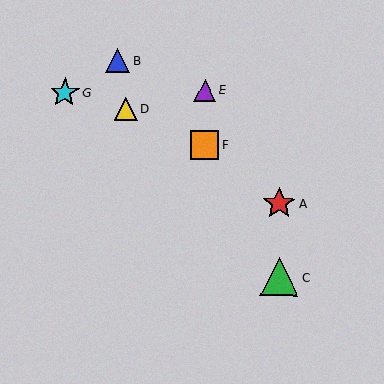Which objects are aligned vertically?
Objects E, F are aligned vertically.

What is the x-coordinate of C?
Object C is at x≈279.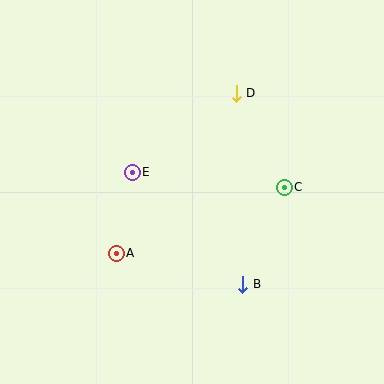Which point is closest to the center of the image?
Point E at (132, 172) is closest to the center.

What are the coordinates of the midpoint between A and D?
The midpoint between A and D is at (176, 173).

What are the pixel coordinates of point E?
Point E is at (132, 172).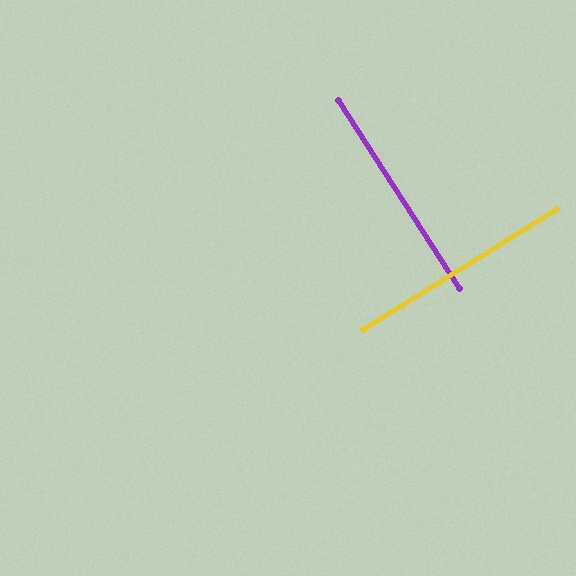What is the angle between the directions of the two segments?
Approximately 89 degrees.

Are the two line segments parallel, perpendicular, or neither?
Perpendicular — they meet at approximately 89°.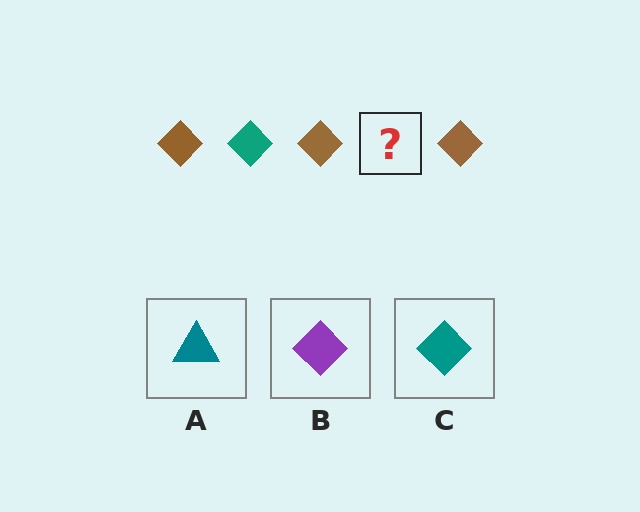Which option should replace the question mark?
Option C.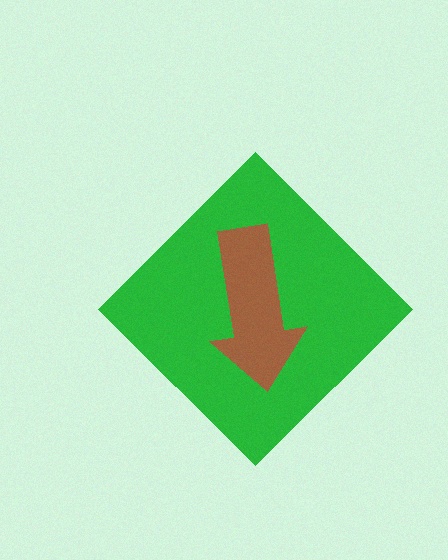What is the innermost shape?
The brown arrow.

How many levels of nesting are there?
2.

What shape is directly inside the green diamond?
The brown arrow.